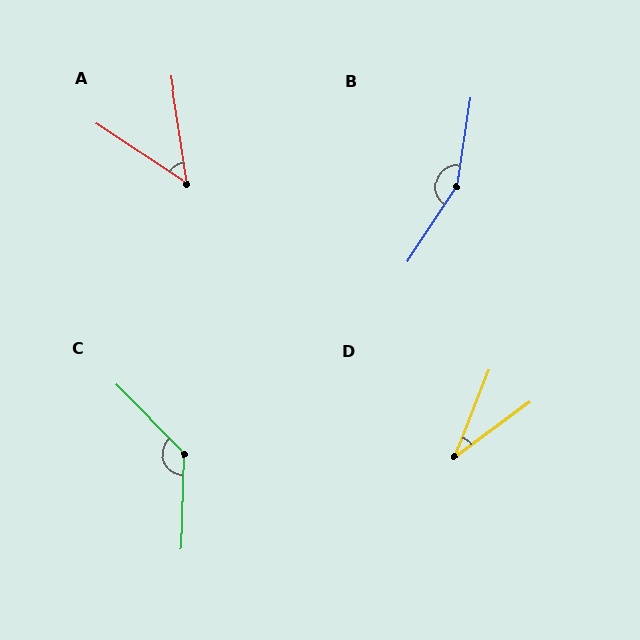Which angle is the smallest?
D, at approximately 32 degrees.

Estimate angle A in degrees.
Approximately 48 degrees.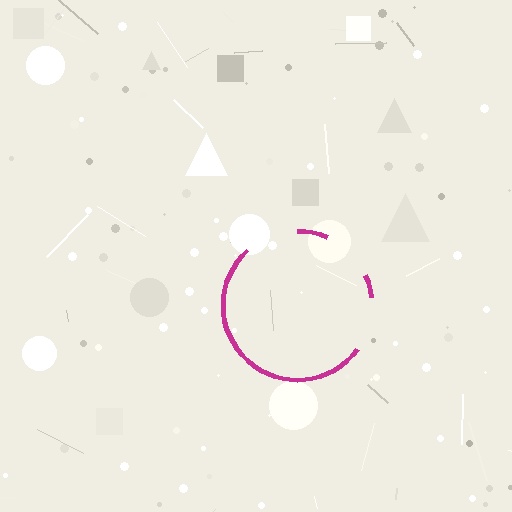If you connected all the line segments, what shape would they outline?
They would outline a circle.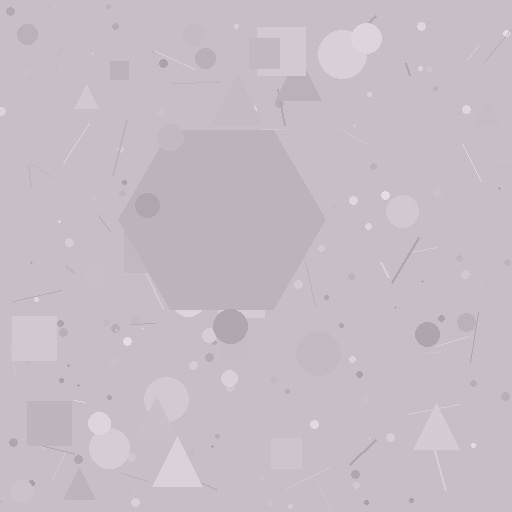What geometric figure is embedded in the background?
A hexagon is embedded in the background.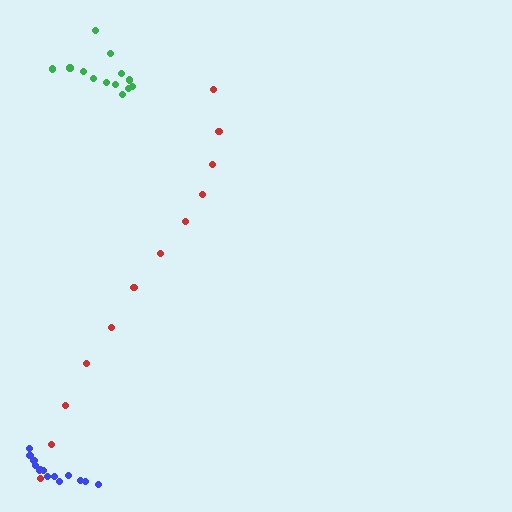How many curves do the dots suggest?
There are 3 distinct paths.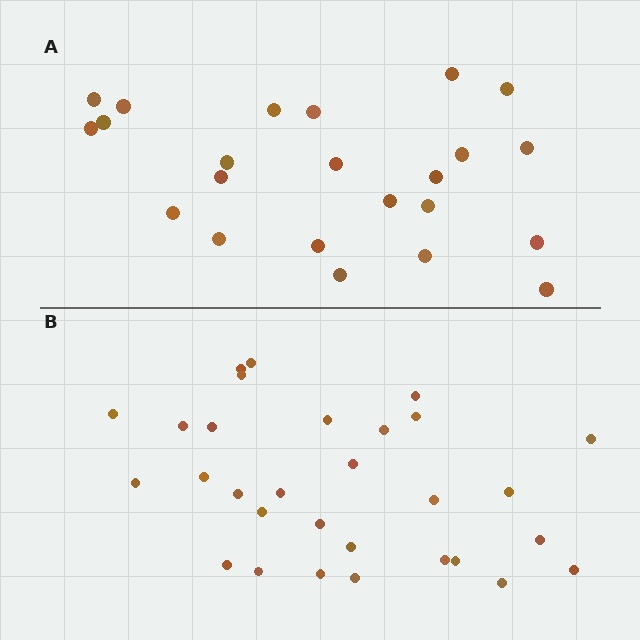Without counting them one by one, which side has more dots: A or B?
Region B (the bottom region) has more dots.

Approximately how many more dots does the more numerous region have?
Region B has roughly 8 or so more dots than region A.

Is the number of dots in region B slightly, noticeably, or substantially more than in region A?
Region B has noticeably more, but not dramatically so. The ratio is roughly 1.3 to 1.